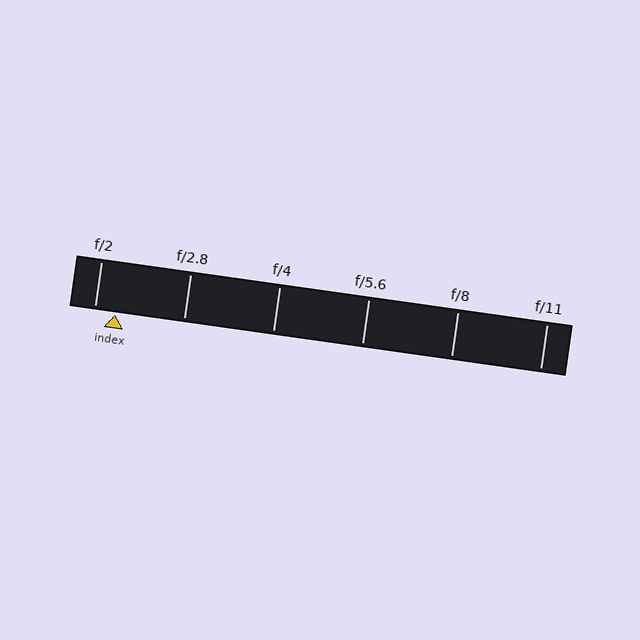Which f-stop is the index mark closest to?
The index mark is closest to f/2.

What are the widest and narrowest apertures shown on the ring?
The widest aperture shown is f/2 and the narrowest is f/11.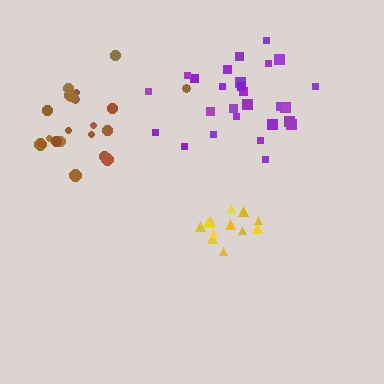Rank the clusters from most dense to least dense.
purple, brown, yellow.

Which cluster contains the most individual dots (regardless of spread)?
Purple (28).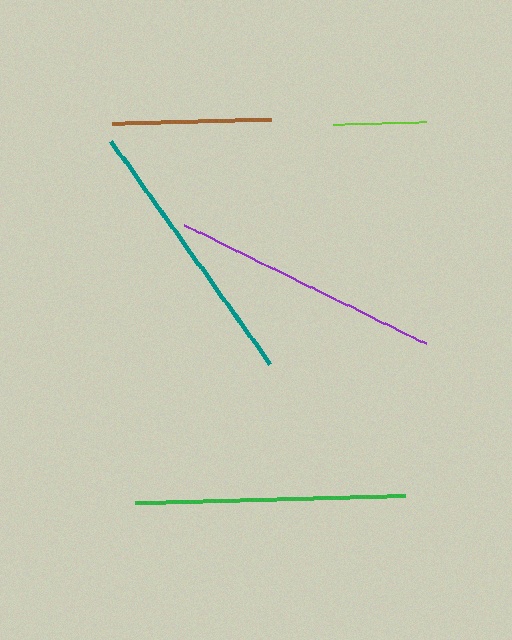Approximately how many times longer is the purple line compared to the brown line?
The purple line is approximately 1.7 times the length of the brown line.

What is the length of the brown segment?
The brown segment is approximately 158 pixels long.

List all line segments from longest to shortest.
From longest to shortest: teal, green, purple, brown, lime.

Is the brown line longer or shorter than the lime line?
The brown line is longer than the lime line.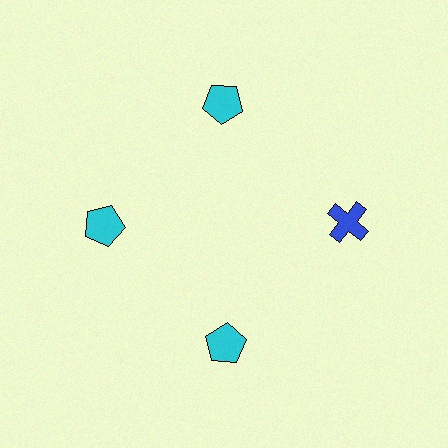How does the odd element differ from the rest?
It differs in both color (blue instead of cyan) and shape (cross instead of pentagon).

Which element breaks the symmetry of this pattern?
The blue cross at roughly the 3 o'clock position breaks the symmetry. All other shapes are cyan pentagons.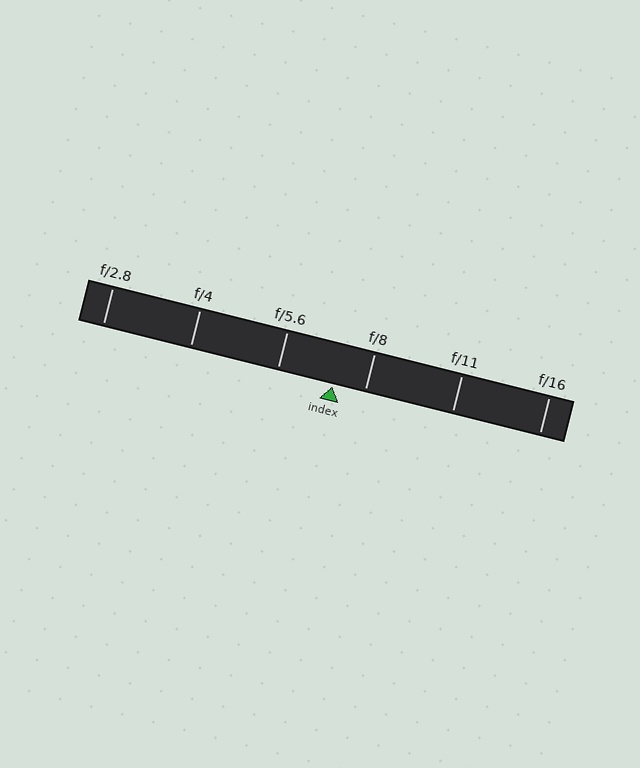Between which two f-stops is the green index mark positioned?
The index mark is between f/5.6 and f/8.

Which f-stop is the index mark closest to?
The index mark is closest to f/8.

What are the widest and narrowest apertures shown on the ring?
The widest aperture shown is f/2.8 and the narrowest is f/16.